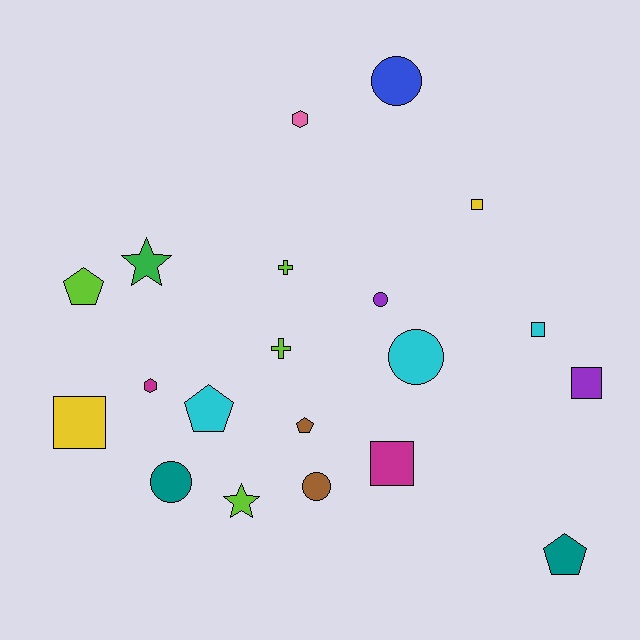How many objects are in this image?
There are 20 objects.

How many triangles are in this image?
There are no triangles.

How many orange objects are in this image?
There are no orange objects.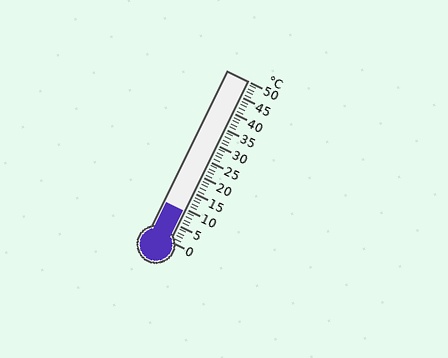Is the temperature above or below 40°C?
The temperature is below 40°C.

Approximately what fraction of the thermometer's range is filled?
The thermometer is filled to approximately 20% of its range.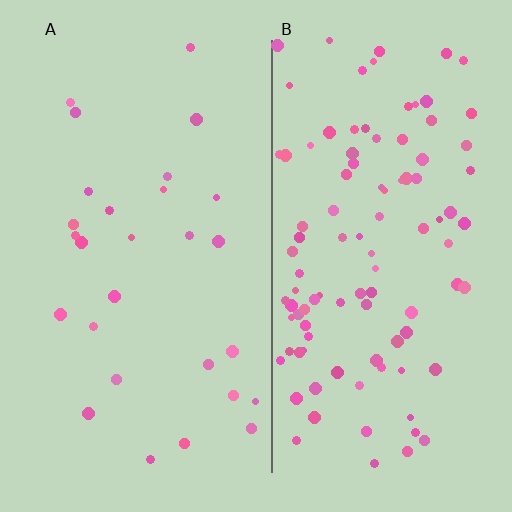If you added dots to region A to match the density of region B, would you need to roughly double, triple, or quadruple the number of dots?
Approximately quadruple.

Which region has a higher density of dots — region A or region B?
B (the right).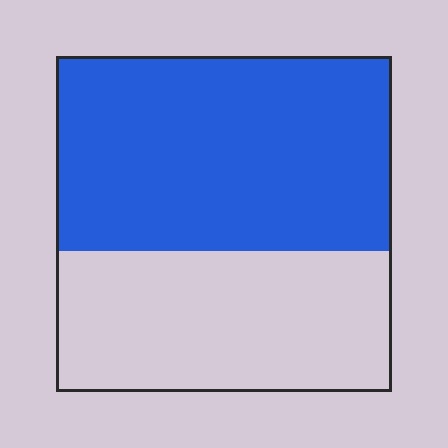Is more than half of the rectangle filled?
Yes.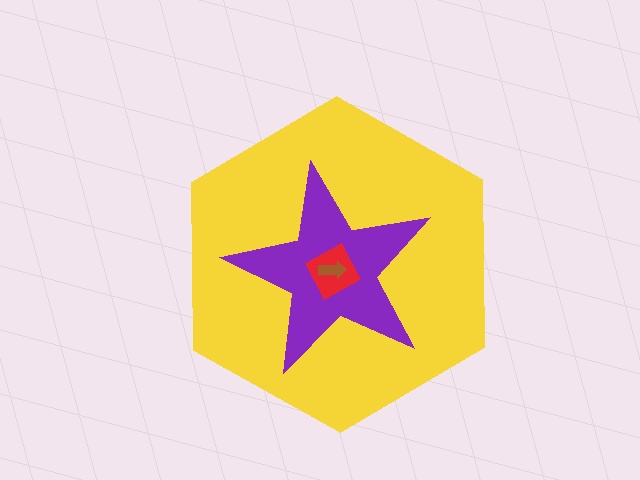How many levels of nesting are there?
4.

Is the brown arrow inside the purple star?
Yes.